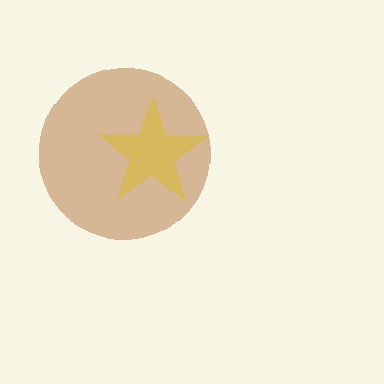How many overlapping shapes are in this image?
There are 2 overlapping shapes in the image.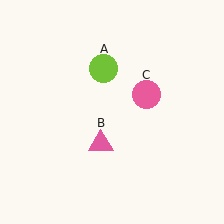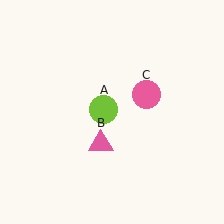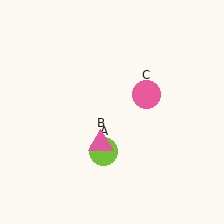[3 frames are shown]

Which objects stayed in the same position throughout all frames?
Pink triangle (object B) and pink circle (object C) remained stationary.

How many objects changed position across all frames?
1 object changed position: lime circle (object A).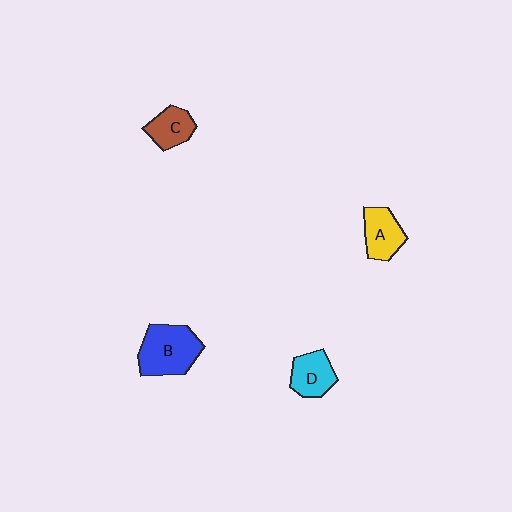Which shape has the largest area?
Shape B (blue).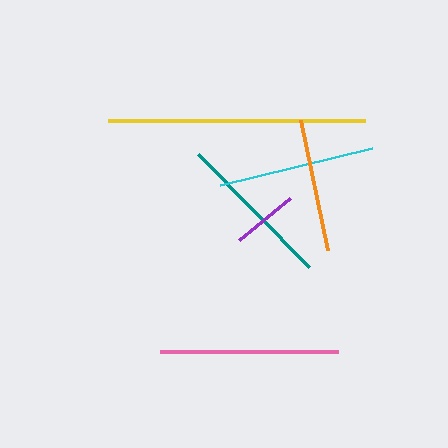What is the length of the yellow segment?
The yellow segment is approximately 257 pixels long.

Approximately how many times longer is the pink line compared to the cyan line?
The pink line is approximately 1.1 times the length of the cyan line.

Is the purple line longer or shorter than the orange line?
The orange line is longer than the purple line.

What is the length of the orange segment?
The orange segment is approximately 133 pixels long.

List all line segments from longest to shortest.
From longest to shortest: yellow, pink, teal, cyan, orange, purple.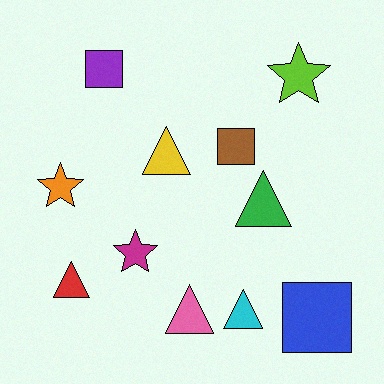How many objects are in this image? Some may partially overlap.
There are 11 objects.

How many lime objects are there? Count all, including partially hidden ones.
There is 1 lime object.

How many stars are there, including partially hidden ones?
There are 3 stars.